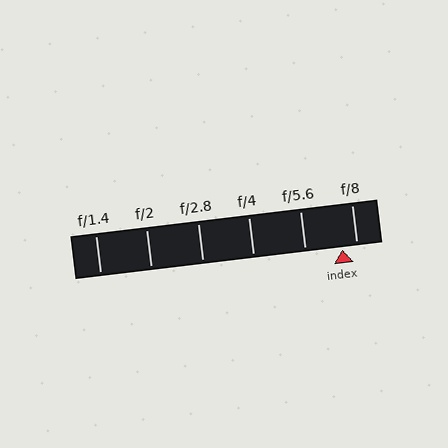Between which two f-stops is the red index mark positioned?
The index mark is between f/5.6 and f/8.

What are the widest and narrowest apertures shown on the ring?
The widest aperture shown is f/1.4 and the narrowest is f/8.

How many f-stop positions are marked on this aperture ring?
There are 6 f-stop positions marked.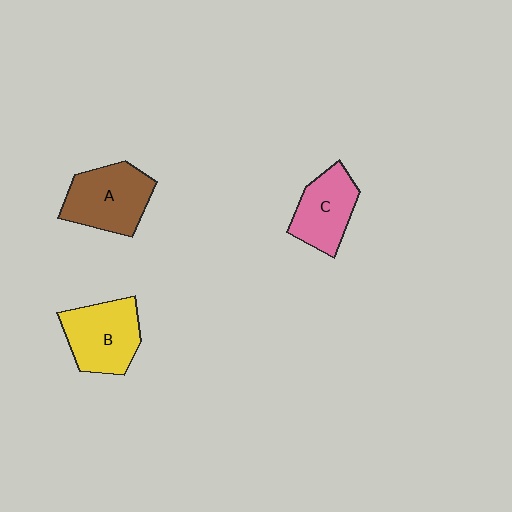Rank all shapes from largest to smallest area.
From largest to smallest: A (brown), B (yellow), C (pink).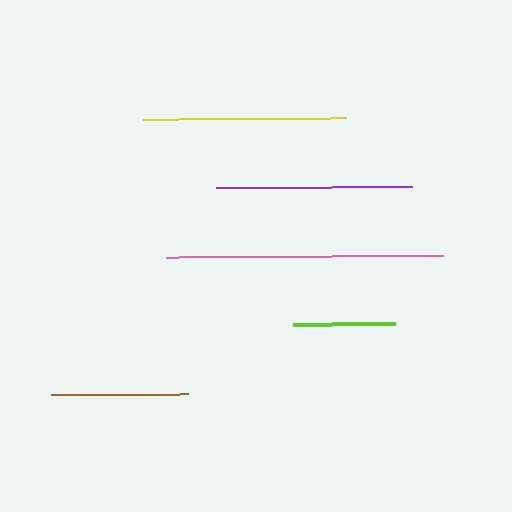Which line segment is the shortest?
The lime line is the shortest at approximately 103 pixels.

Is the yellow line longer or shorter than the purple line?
The yellow line is longer than the purple line.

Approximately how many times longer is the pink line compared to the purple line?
The pink line is approximately 1.4 times the length of the purple line.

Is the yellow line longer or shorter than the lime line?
The yellow line is longer than the lime line.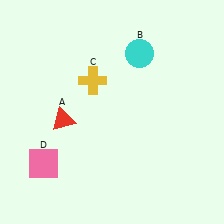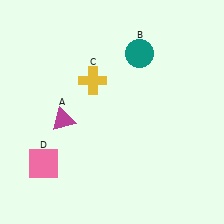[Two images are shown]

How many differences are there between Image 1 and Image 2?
There are 2 differences between the two images.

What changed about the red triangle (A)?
In Image 1, A is red. In Image 2, it changed to magenta.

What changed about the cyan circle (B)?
In Image 1, B is cyan. In Image 2, it changed to teal.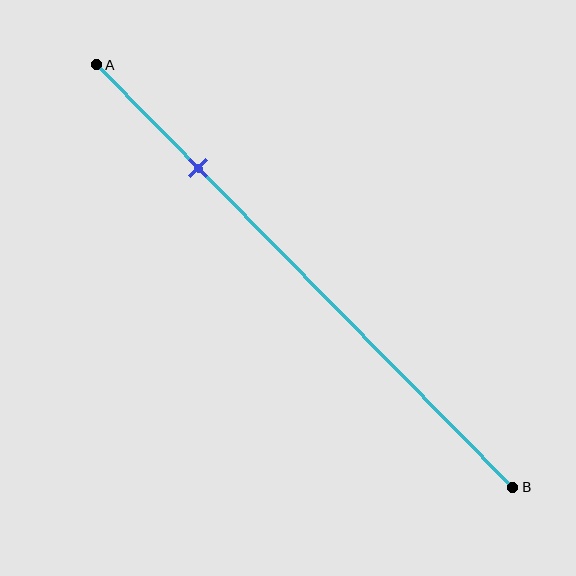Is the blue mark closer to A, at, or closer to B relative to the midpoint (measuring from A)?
The blue mark is closer to point A than the midpoint of segment AB.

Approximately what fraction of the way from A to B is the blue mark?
The blue mark is approximately 25% of the way from A to B.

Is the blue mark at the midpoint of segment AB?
No, the mark is at about 25% from A, not at the 50% midpoint.